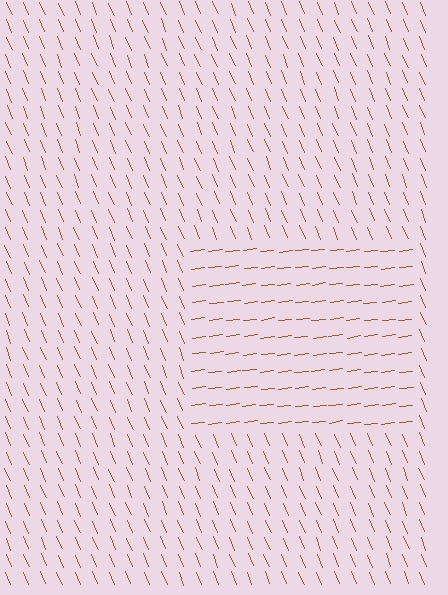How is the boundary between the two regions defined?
The boundary is defined purely by a change in line orientation (approximately 74 degrees difference). All lines are the same color and thickness.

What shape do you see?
I see a rectangle.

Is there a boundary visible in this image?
Yes, there is a texture boundary formed by a change in line orientation.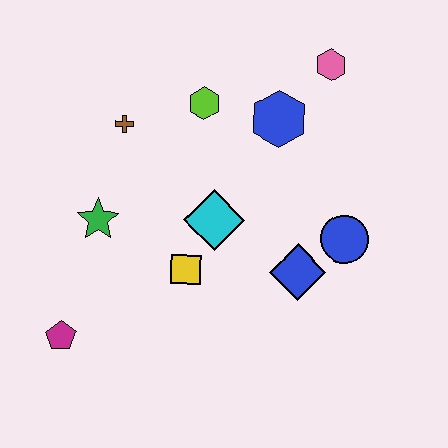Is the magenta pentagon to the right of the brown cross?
No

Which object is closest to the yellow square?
The cyan diamond is closest to the yellow square.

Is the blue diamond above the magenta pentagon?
Yes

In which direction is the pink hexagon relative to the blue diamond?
The pink hexagon is above the blue diamond.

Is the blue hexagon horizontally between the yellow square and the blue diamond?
Yes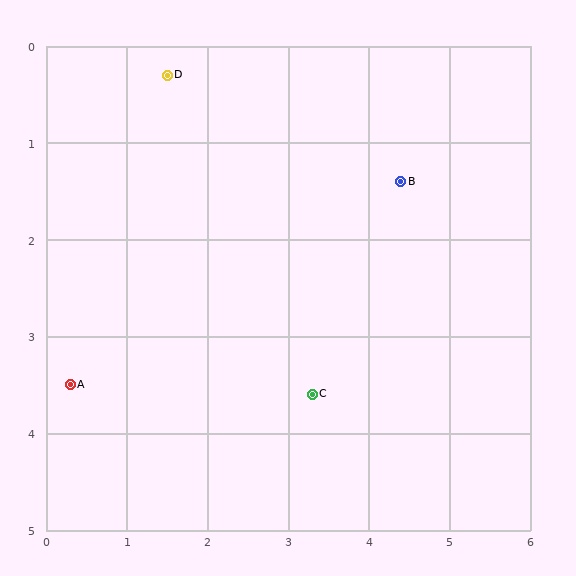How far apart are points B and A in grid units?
Points B and A are about 4.6 grid units apart.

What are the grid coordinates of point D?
Point D is at approximately (1.5, 0.3).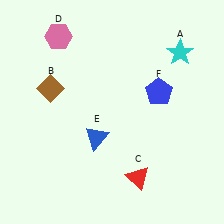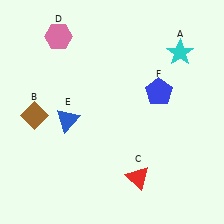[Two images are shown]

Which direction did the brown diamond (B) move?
The brown diamond (B) moved down.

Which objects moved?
The objects that moved are: the brown diamond (B), the blue triangle (E).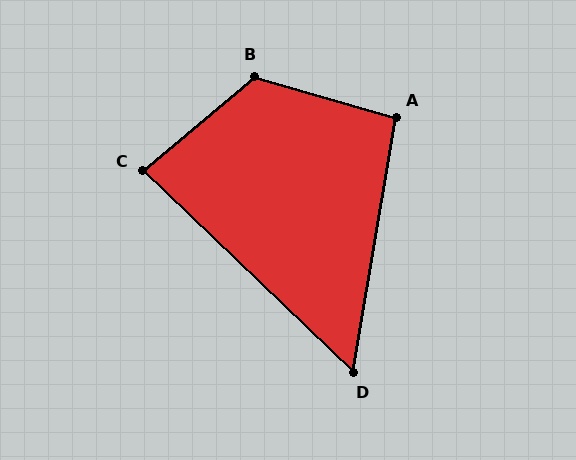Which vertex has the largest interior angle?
B, at approximately 124 degrees.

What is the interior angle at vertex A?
Approximately 96 degrees (obtuse).